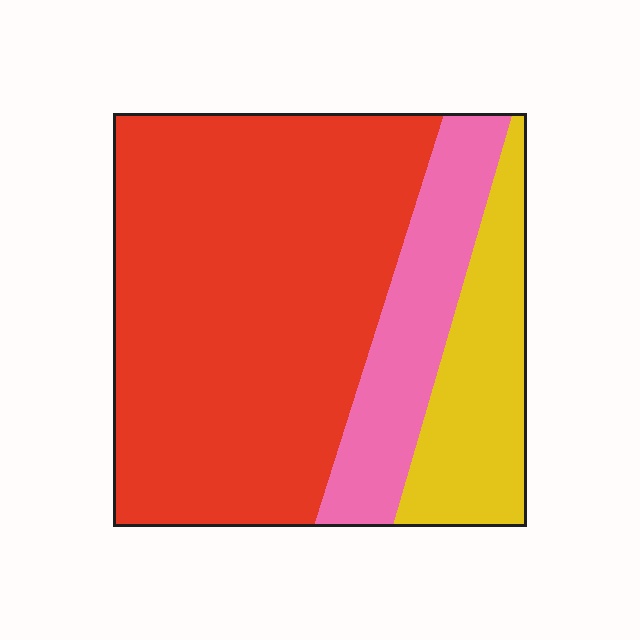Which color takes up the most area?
Red, at roughly 65%.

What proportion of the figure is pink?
Pink covers 18% of the figure.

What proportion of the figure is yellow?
Yellow takes up between a sixth and a third of the figure.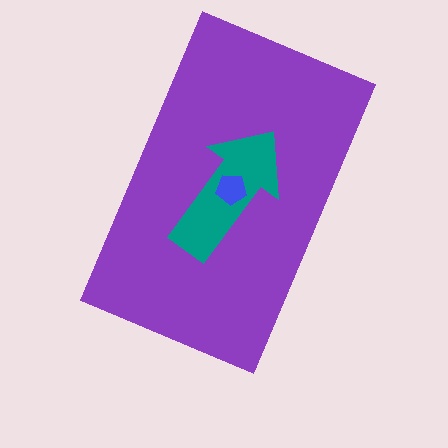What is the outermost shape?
The purple rectangle.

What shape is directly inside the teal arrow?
The blue pentagon.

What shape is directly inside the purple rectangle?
The teal arrow.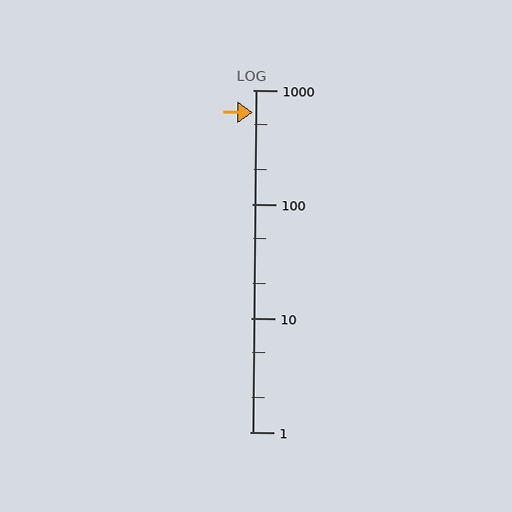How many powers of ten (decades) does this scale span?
The scale spans 3 decades, from 1 to 1000.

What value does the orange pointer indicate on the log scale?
The pointer indicates approximately 640.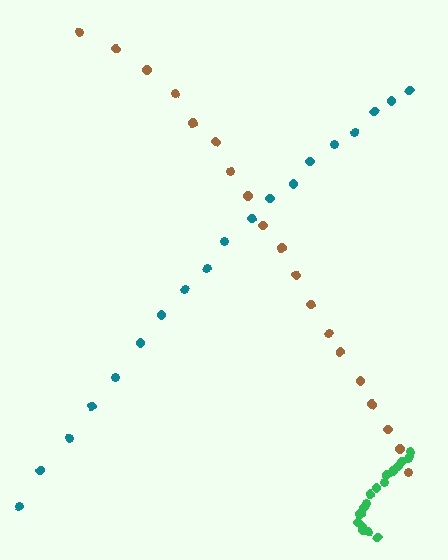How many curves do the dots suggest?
There are 3 distinct paths.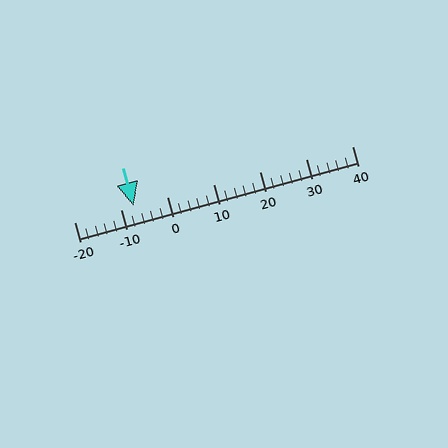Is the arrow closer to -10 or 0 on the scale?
The arrow is closer to -10.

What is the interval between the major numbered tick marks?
The major tick marks are spaced 10 units apart.